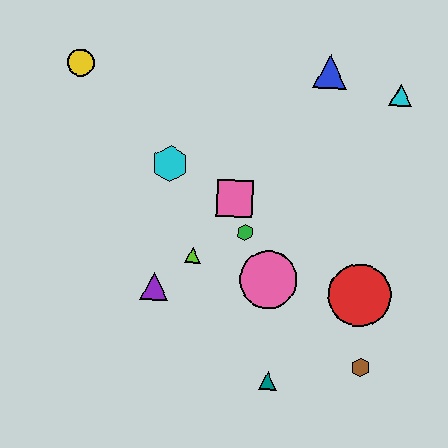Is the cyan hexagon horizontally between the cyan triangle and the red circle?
No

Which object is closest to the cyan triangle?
The blue triangle is closest to the cyan triangle.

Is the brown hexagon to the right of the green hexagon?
Yes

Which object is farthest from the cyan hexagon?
The brown hexagon is farthest from the cyan hexagon.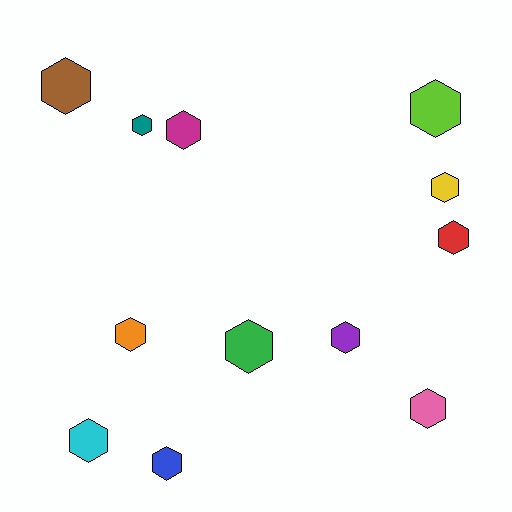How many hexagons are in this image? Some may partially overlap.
There are 12 hexagons.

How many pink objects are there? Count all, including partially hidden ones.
There is 1 pink object.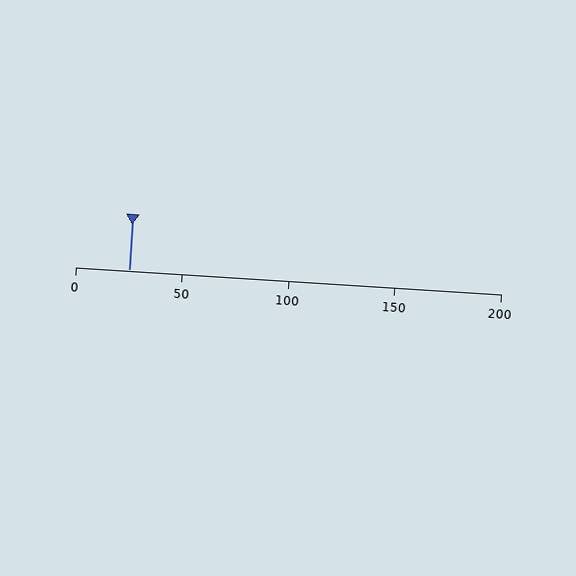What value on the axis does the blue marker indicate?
The marker indicates approximately 25.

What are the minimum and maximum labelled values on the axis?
The axis runs from 0 to 200.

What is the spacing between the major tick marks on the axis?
The major ticks are spaced 50 apart.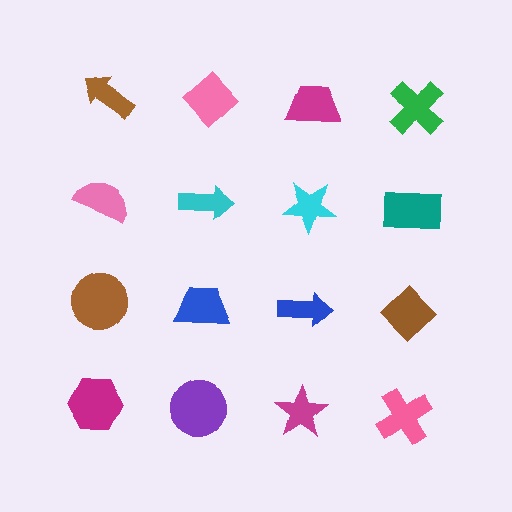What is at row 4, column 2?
A purple circle.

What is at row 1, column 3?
A magenta trapezoid.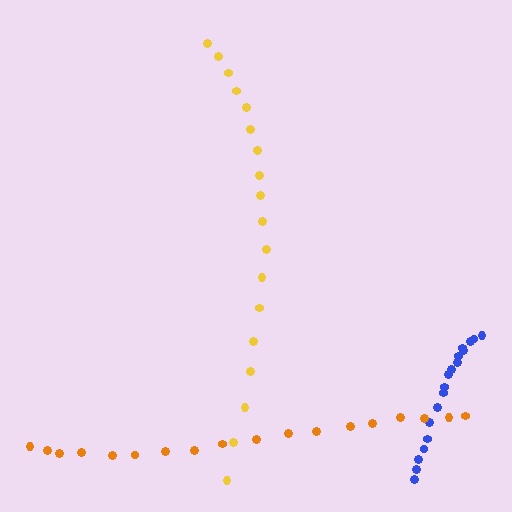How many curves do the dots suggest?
There are 3 distinct paths.